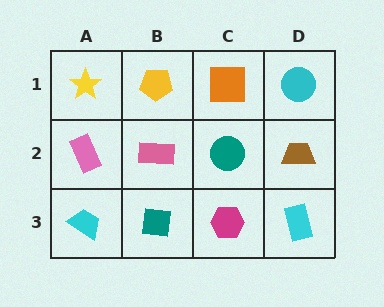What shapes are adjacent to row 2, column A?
A yellow star (row 1, column A), a cyan trapezoid (row 3, column A), a pink rectangle (row 2, column B).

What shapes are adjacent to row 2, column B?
A yellow pentagon (row 1, column B), a teal square (row 3, column B), a pink rectangle (row 2, column A), a teal circle (row 2, column C).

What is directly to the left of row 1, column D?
An orange square.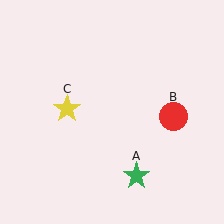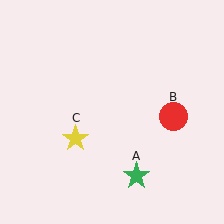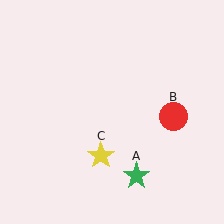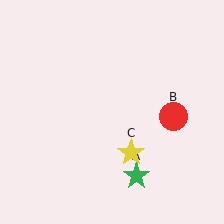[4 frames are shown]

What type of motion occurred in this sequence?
The yellow star (object C) rotated counterclockwise around the center of the scene.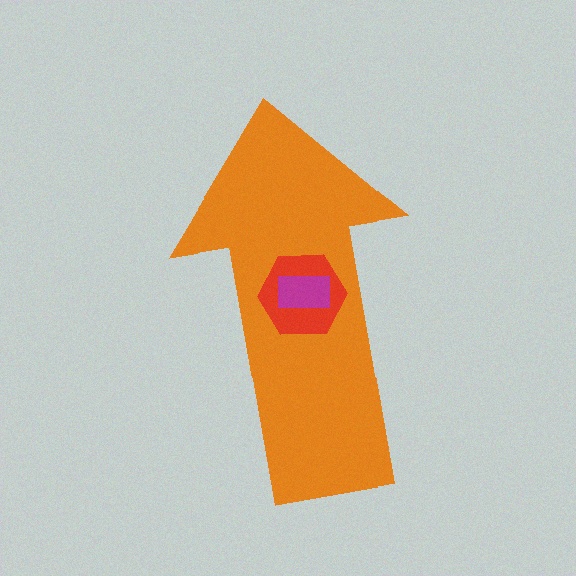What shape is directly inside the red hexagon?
The magenta rectangle.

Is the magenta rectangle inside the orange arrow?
Yes.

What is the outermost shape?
The orange arrow.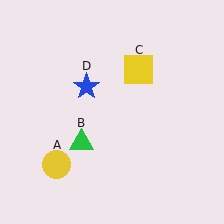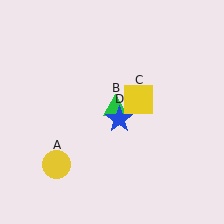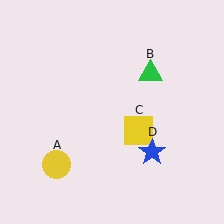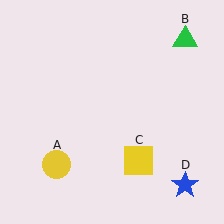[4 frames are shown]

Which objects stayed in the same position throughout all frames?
Yellow circle (object A) remained stationary.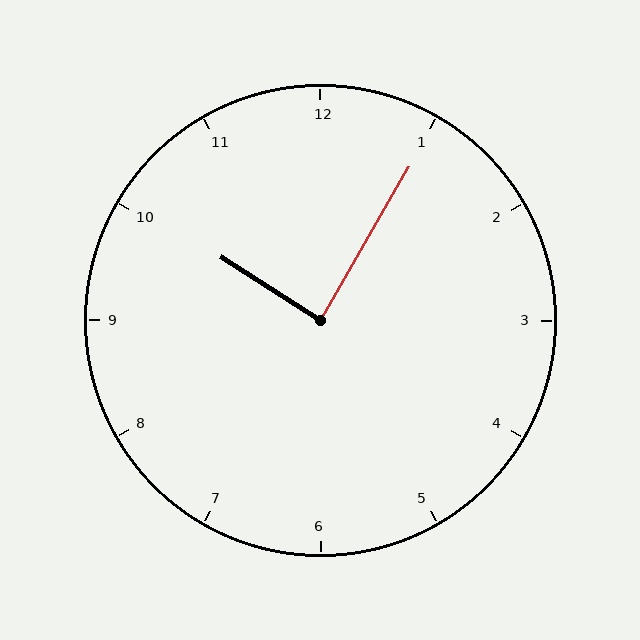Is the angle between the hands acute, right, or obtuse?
It is right.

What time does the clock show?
10:05.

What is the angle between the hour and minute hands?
Approximately 88 degrees.